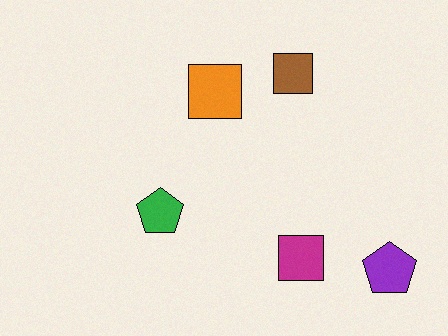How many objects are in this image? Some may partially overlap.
There are 5 objects.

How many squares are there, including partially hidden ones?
There are 3 squares.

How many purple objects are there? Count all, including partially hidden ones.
There is 1 purple object.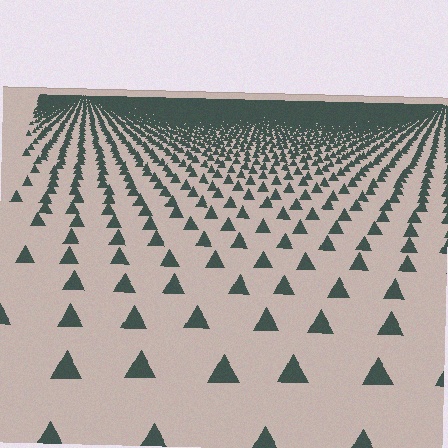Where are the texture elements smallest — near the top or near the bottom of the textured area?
Near the top.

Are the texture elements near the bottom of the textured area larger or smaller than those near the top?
Larger. Near the bottom, elements are closer to the viewer and appear at a bigger on-screen size.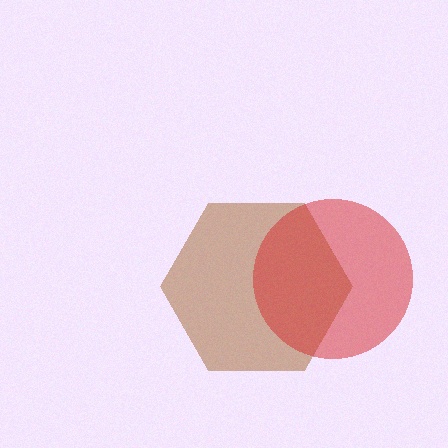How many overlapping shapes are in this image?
There are 2 overlapping shapes in the image.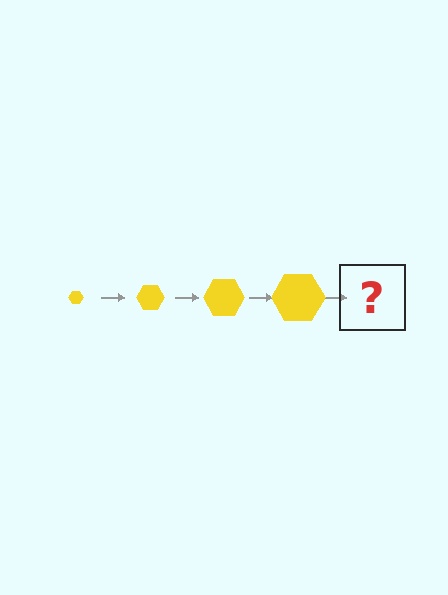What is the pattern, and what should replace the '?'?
The pattern is that the hexagon gets progressively larger each step. The '?' should be a yellow hexagon, larger than the previous one.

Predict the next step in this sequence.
The next step is a yellow hexagon, larger than the previous one.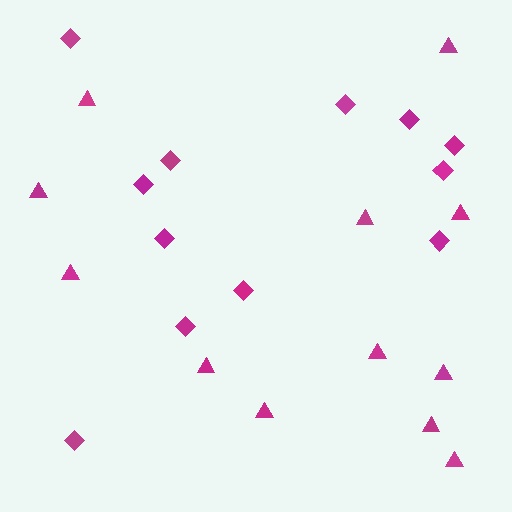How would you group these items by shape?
There are 2 groups: one group of triangles (12) and one group of diamonds (12).